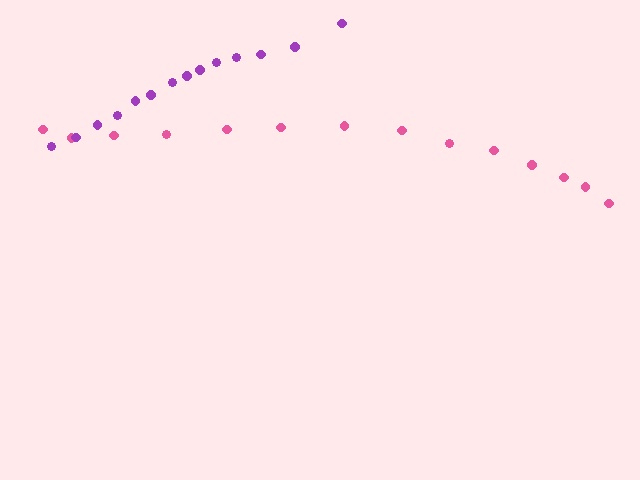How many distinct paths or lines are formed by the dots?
There are 2 distinct paths.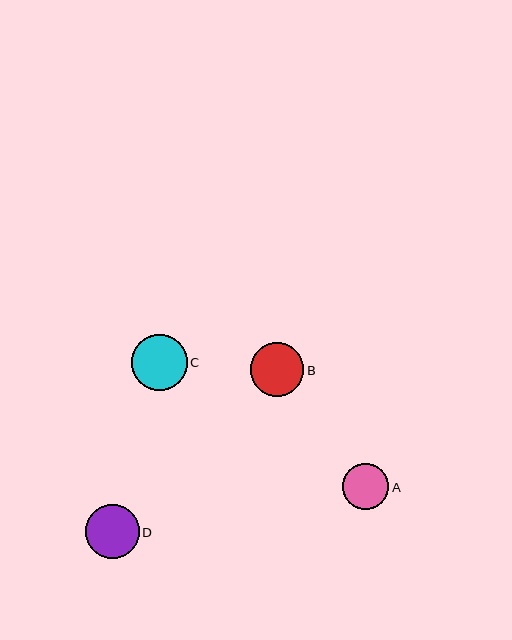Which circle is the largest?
Circle C is the largest with a size of approximately 56 pixels.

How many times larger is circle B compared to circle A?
Circle B is approximately 1.2 times the size of circle A.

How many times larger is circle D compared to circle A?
Circle D is approximately 1.2 times the size of circle A.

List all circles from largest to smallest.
From largest to smallest: C, D, B, A.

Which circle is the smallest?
Circle A is the smallest with a size of approximately 46 pixels.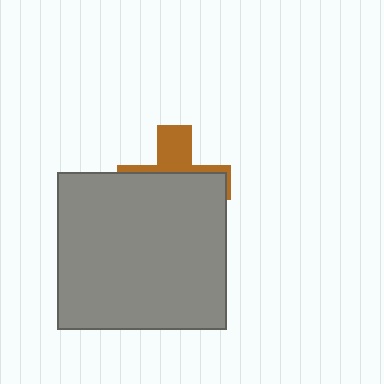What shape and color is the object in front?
The object in front is a gray rectangle.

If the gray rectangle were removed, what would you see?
You would see the complete brown cross.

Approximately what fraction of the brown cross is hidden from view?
Roughly 67% of the brown cross is hidden behind the gray rectangle.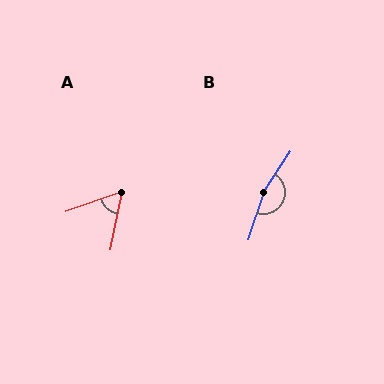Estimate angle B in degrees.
Approximately 165 degrees.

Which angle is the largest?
B, at approximately 165 degrees.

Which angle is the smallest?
A, at approximately 60 degrees.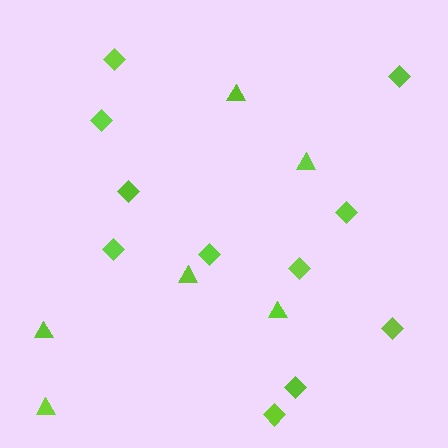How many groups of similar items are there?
There are 2 groups: one group of diamonds (11) and one group of triangles (6).